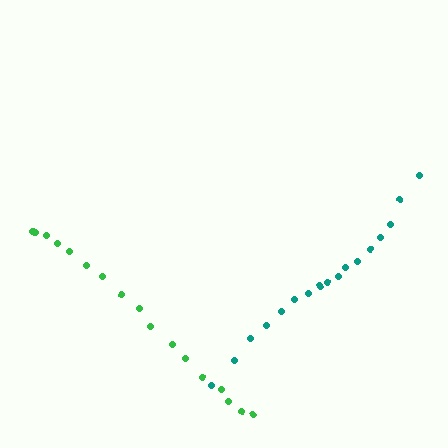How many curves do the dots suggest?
There are 2 distinct paths.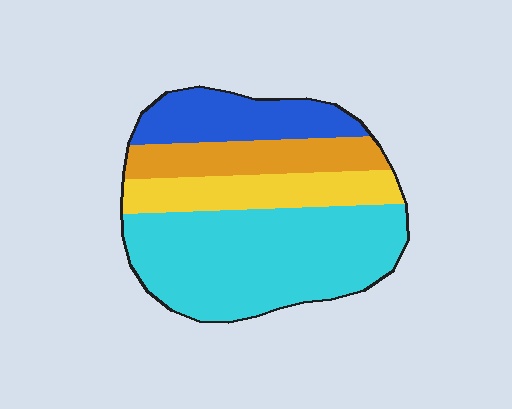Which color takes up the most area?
Cyan, at roughly 50%.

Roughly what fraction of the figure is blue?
Blue covers 18% of the figure.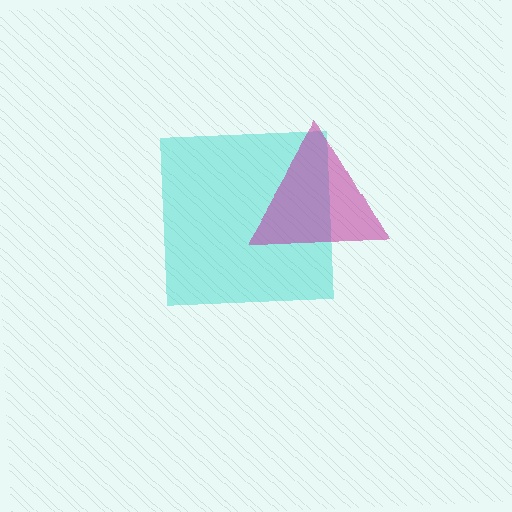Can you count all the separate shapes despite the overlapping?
Yes, there are 2 separate shapes.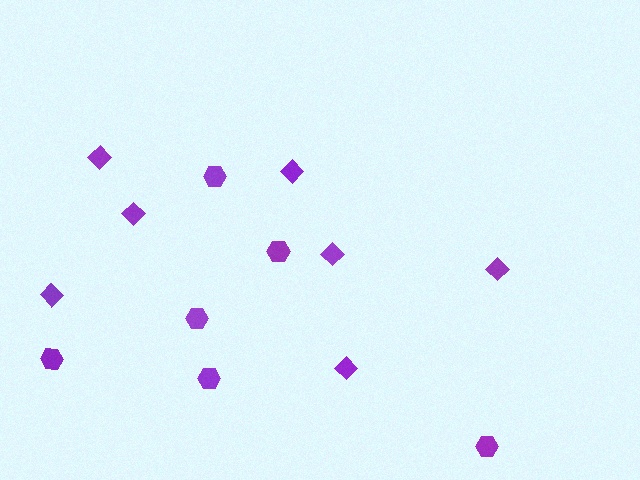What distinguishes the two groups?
There are 2 groups: one group of hexagons (6) and one group of diamonds (7).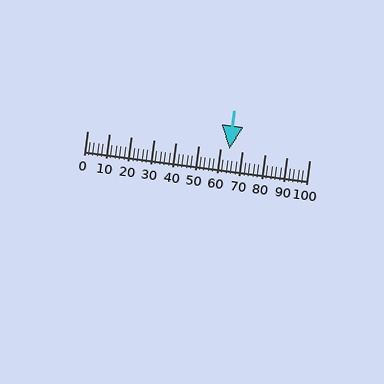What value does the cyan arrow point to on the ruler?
The cyan arrow points to approximately 64.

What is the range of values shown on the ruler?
The ruler shows values from 0 to 100.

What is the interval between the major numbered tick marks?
The major tick marks are spaced 10 units apart.